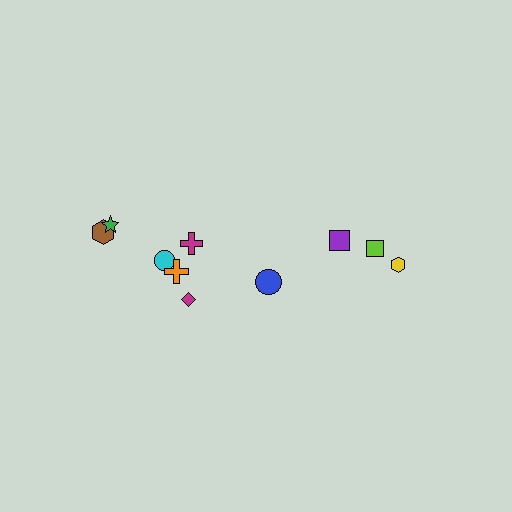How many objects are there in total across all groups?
There are 10 objects.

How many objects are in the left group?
There are 7 objects.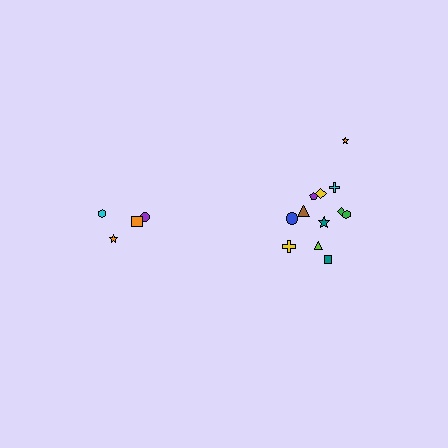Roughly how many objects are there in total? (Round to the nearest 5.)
Roughly 15 objects in total.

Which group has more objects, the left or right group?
The right group.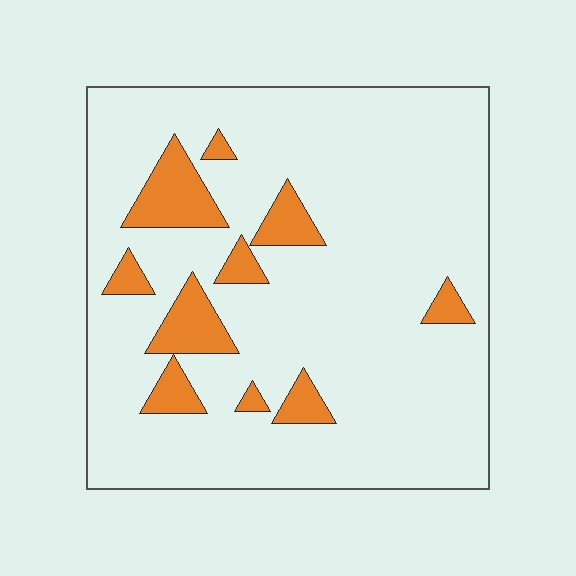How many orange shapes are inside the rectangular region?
10.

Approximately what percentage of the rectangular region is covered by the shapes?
Approximately 15%.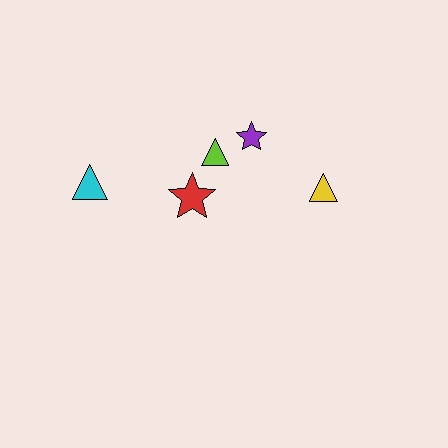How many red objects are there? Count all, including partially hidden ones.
There is 1 red object.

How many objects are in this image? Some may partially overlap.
There are 5 objects.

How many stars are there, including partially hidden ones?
There are 2 stars.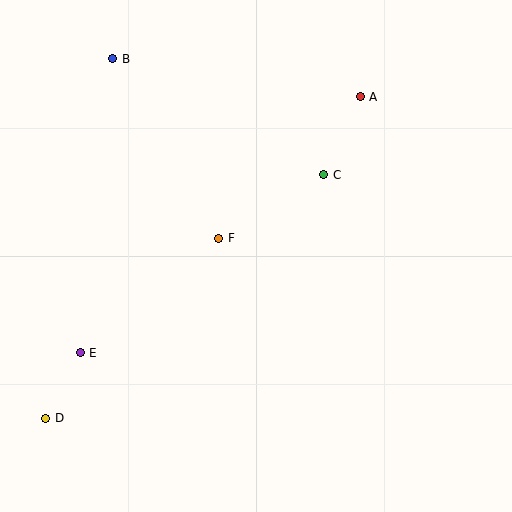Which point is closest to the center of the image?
Point F at (219, 238) is closest to the center.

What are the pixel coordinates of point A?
Point A is at (360, 97).